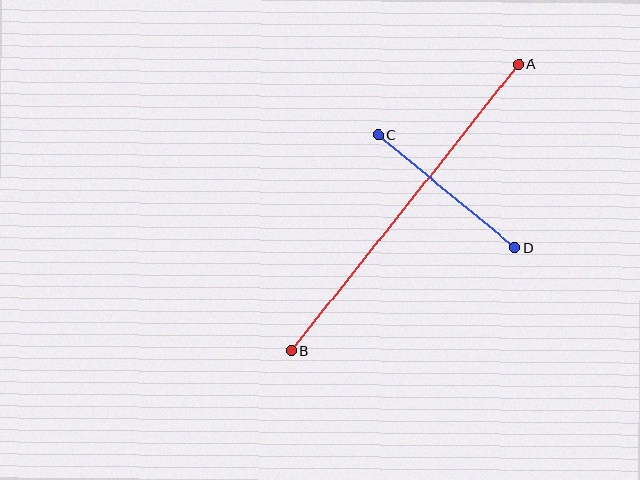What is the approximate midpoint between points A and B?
The midpoint is at approximately (405, 207) pixels.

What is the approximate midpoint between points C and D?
The midpoint is at approximately (446, 191) pixels.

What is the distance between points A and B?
The distance is approximately 366 pixels.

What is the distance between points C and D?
The distance is approximately 177 pixels.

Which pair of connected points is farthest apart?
Points A and B are farthest apart.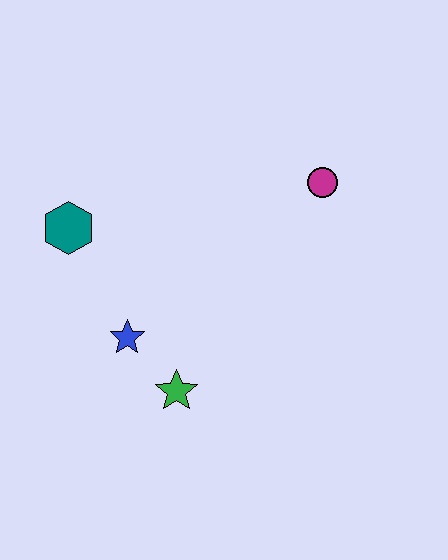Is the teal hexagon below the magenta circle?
Yes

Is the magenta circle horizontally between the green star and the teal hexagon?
No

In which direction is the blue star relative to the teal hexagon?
The blue star is below the teal hexagon.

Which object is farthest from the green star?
The magenta circle is farthest from the green star.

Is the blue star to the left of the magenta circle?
Yes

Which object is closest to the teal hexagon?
The blue star is closest to the teal hexagon.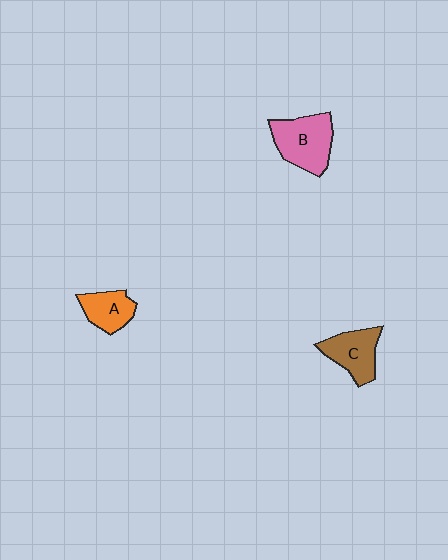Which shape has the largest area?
Shape B (pink).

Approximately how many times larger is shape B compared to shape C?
Approximately 1.3 times.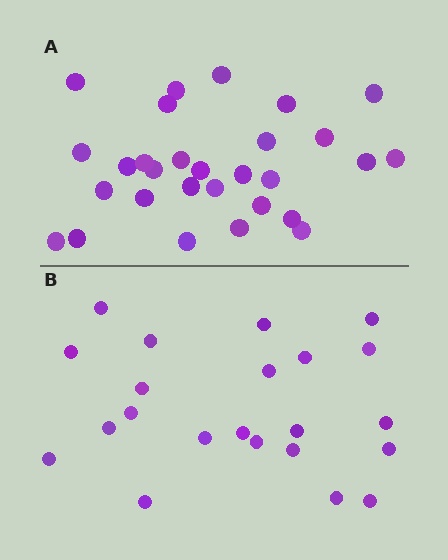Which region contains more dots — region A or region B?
Region A (the top region) has more dots.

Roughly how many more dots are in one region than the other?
Region A has roughly 8 or so more dots than region B.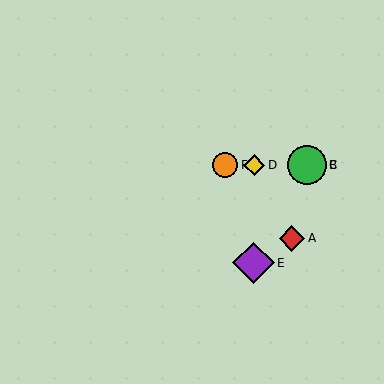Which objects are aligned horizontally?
Objects B, C, D, F are aligned horizontally.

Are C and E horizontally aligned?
No, C is at y≈165 and E is at y≈263.